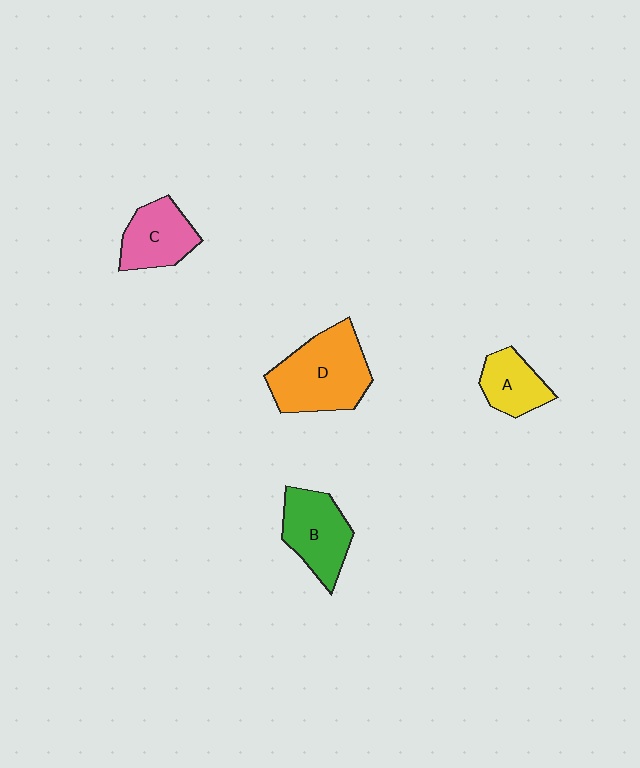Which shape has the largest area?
Shape D (orange).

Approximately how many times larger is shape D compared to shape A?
Approximately 2.0 times.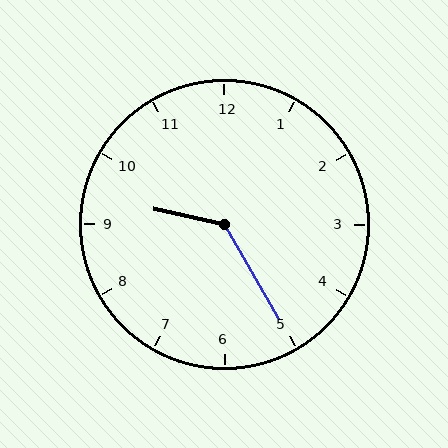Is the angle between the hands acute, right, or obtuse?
It is obtuse.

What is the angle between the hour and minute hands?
Approximately 132 degrees.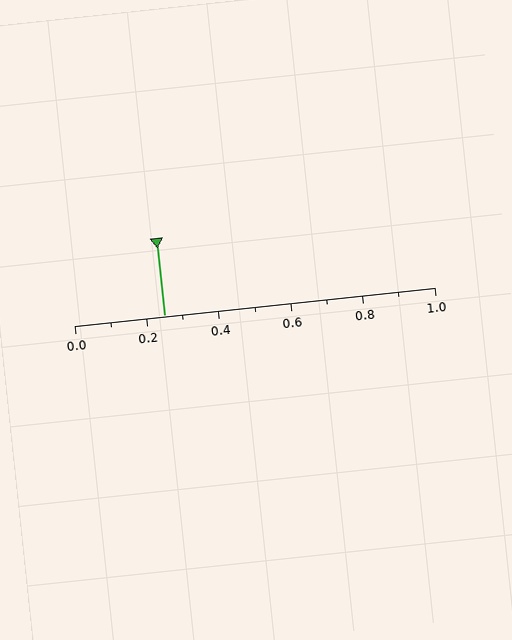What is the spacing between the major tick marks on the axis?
The major ticks are spaced 0.2 apart.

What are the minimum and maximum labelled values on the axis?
The axis runs from 0.0 to 1.0.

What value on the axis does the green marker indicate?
The marker indicates approximately 0.25.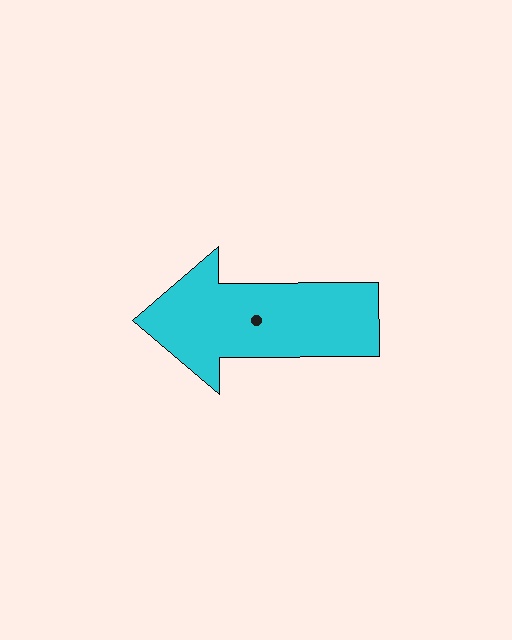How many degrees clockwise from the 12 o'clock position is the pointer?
Approximately 270 degrees.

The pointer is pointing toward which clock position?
Roughly 9 o'clock.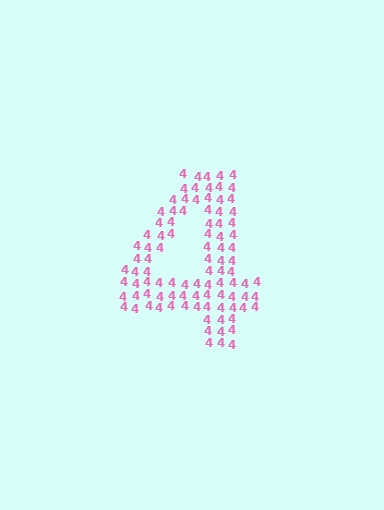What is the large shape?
The large shape is the digit 4.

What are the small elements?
The small elements are digit 4's.